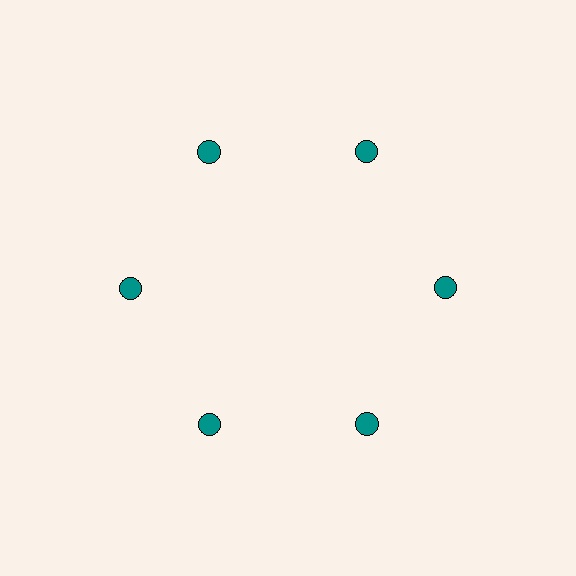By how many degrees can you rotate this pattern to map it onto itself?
The pattern maps onto itself every 60 degrees of rotation.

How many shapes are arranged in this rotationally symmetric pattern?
There are 6 shapes, arranged in 6 groups of 1.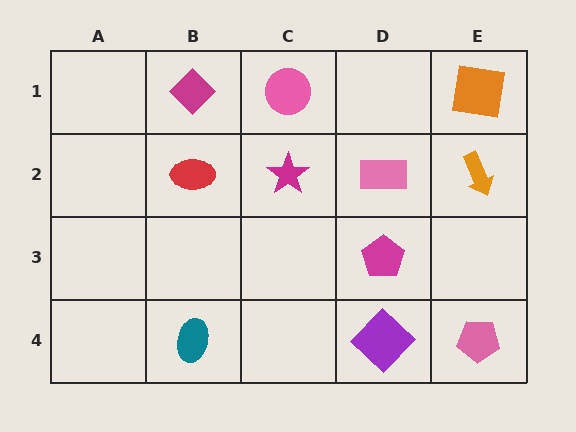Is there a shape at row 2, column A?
No, that cell is empty.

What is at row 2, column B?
A red ellipse.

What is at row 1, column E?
An orange square.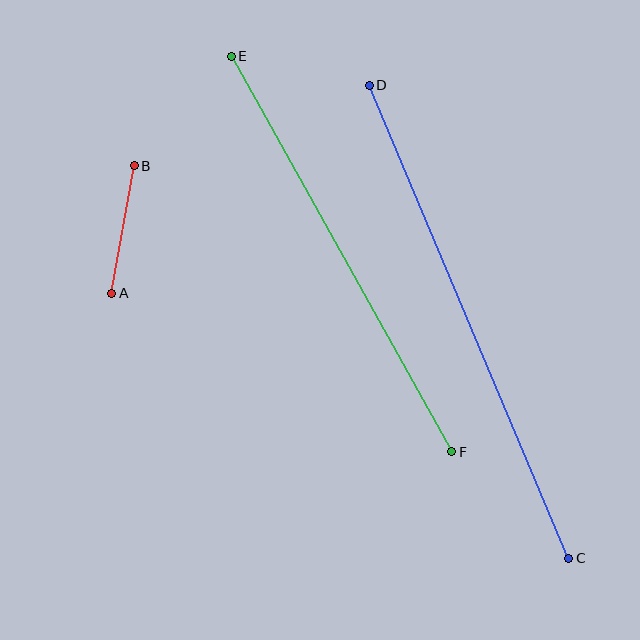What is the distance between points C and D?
The distance is approximately 514 pixels.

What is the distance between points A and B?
The distance is approximately 129 pixels.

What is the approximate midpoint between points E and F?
The midpoint is at approximately (342, 254) pixels.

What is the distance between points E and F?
The distance is approximately 453 pixels.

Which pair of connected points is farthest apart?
Points C and D are farthest apart.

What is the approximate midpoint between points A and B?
The midpoint is at approximately (123, 229) pixels.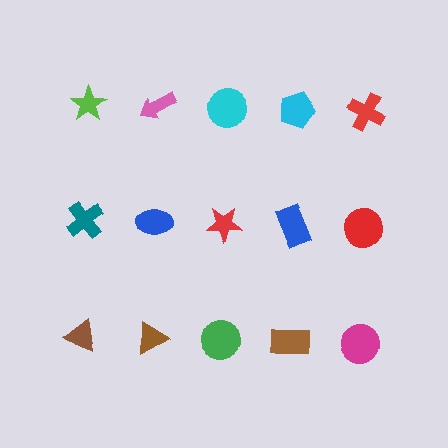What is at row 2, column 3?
A red star.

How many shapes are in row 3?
5 shapes.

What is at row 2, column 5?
A red circle.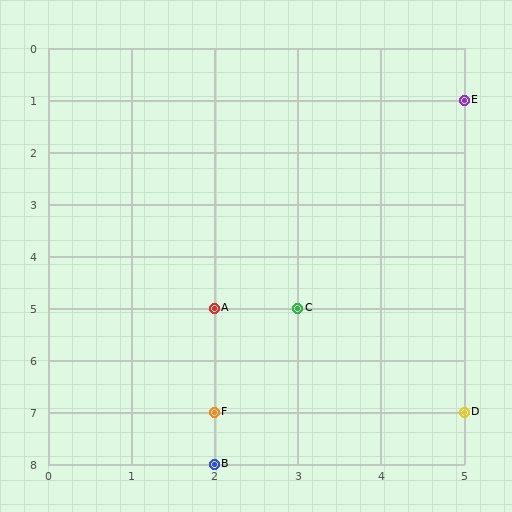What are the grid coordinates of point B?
Point B is at grid coordinates (2, 8).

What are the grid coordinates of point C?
Point C is at grid coordinates (3, 5).